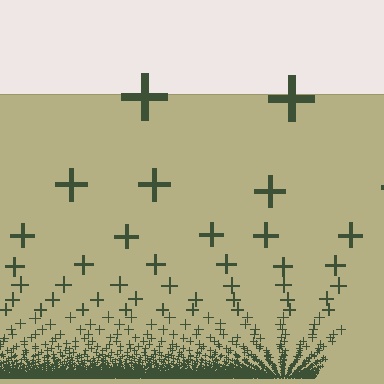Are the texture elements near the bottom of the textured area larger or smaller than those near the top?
Smaller. The gradient is inverted — elements near the bottom are smaller and denser.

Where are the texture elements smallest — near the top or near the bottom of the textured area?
Near the bottom.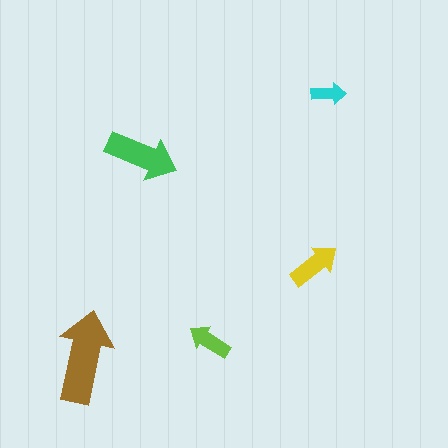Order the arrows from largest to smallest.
the brown one, the green one, the yellow one, the lime one, the cyan one.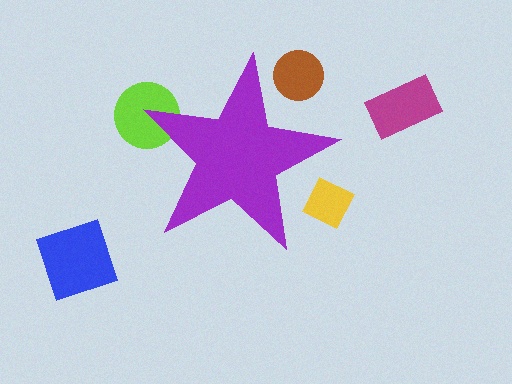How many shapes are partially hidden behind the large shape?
3 shapes are partially hidden.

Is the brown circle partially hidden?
Yes, the brown circle is partially hidden behind the purple star.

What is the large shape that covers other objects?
A purple star.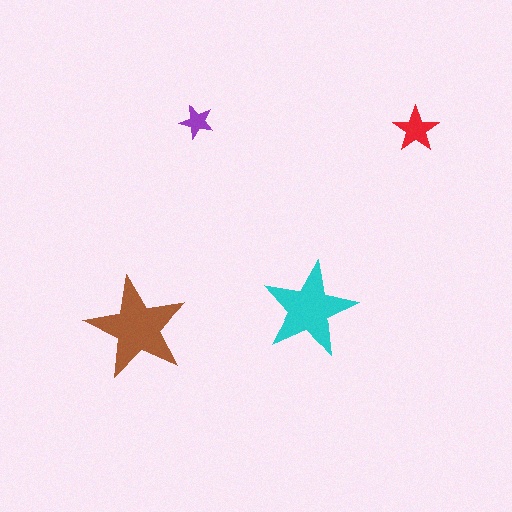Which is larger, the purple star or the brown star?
The brown one.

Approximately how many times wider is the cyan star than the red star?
About 2 times wider.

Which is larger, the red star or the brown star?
The brown one.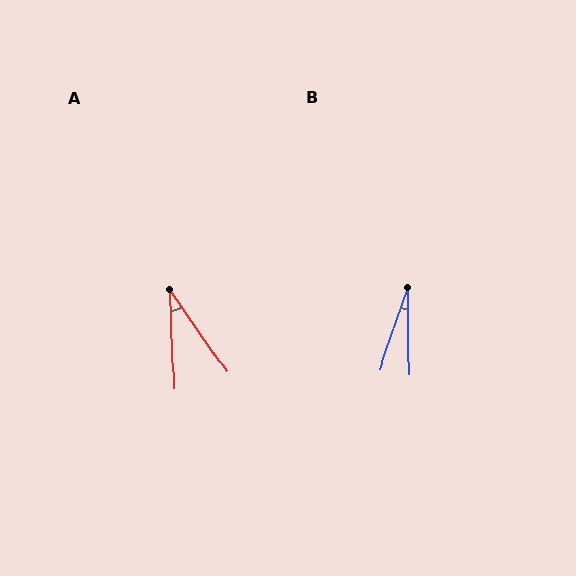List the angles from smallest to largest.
B (19°), A (32°).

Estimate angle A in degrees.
Approximately 32 degrees.